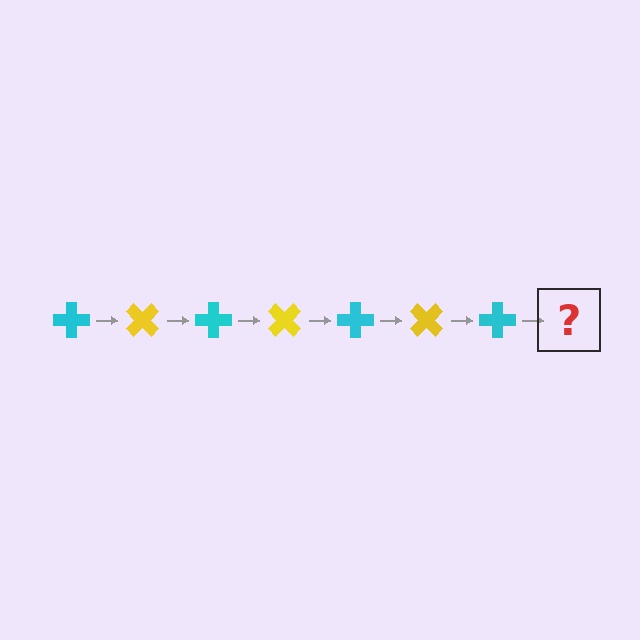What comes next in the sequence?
The next element should be a yellow cross, rotated 315 degrees from the start.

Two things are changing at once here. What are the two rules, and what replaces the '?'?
The two rules are that it rotates 45 degrees each step and the color cycles through cyan and yellow. The '?' should be a yellow cross, rotated 315 degrees from the start.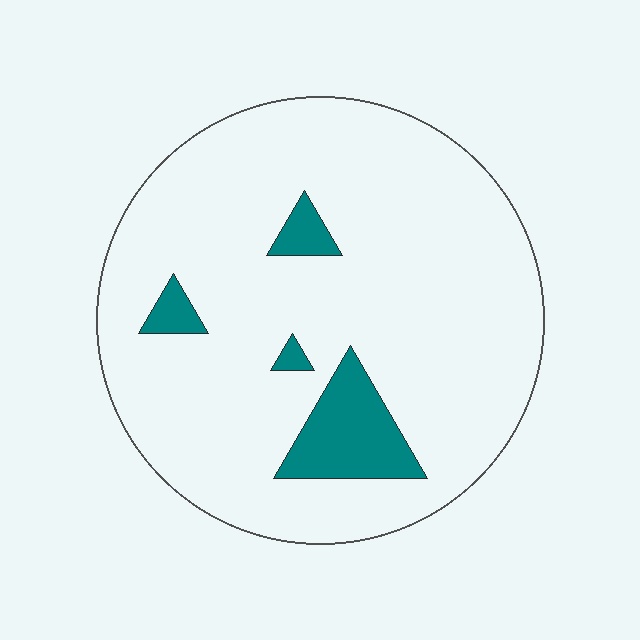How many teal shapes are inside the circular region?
4.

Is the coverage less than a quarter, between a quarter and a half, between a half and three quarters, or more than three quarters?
Less than a quarter.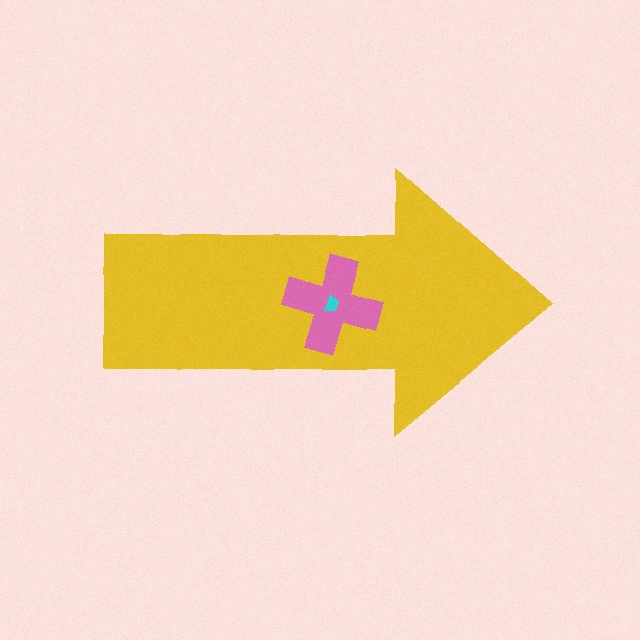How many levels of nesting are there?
3.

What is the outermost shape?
The yellow arrow.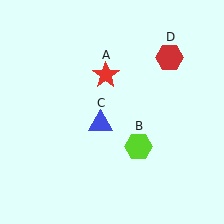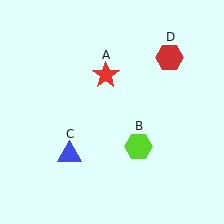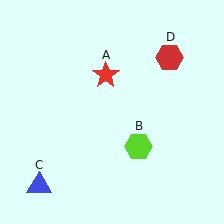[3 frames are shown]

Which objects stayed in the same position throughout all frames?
Red star (object A) and lime hexagon (object B) and red hexagon (object D) remained stationary.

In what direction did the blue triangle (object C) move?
The blue triangle (object C) moved down and to the left.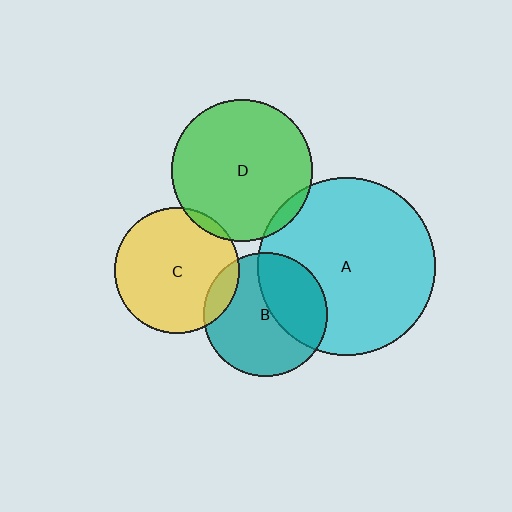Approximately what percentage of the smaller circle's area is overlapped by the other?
Approximately 5%.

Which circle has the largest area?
Circle A (cyan).